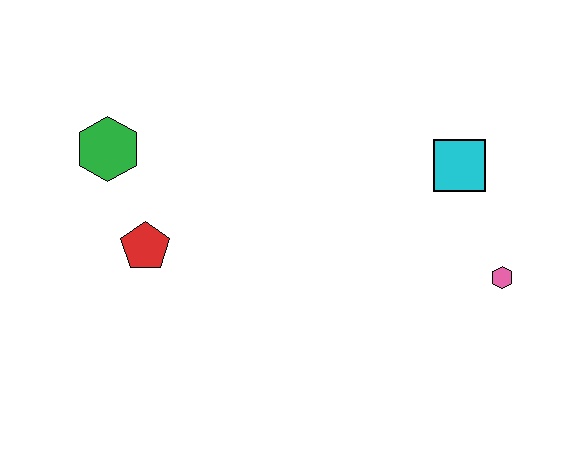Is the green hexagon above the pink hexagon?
Yes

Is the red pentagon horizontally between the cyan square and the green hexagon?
Yes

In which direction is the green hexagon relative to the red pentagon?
The green hexagon is above the red pentagon.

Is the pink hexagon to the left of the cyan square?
No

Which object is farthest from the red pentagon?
The pink hexagon is farthest from the red pentagon.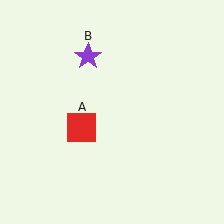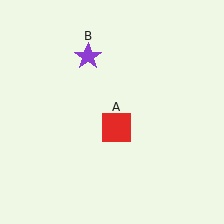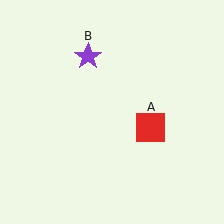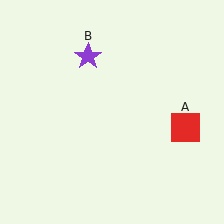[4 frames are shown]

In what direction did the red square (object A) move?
The red square (object A) moved right.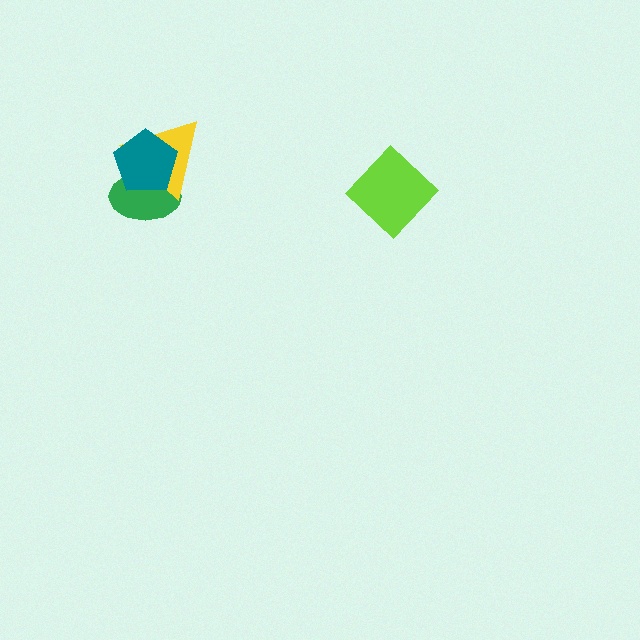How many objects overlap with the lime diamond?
0 objects overlap with the lime diamond.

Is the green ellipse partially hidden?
Yes, it is partially covered by another shape.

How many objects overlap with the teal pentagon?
2 objects overlap with the teal pentagon.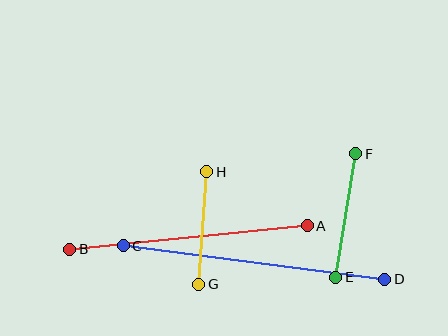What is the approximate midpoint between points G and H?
The midpoint is at approximately (203, 228) pixels.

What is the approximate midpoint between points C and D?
The midpoint is at approximately (254, 262) pixels.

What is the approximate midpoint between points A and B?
The midpoint is at approximately (188, 238) pixels.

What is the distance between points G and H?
The distance is approximately 113 pixels.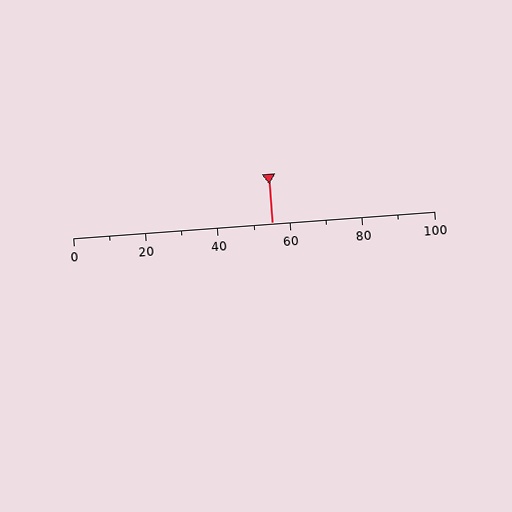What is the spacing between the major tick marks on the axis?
The major ticks are spaced 20 apart.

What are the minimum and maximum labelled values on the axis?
The axis runs from 0 to 100.